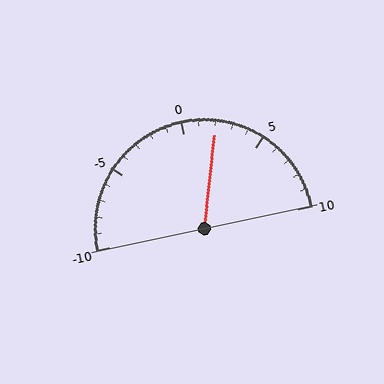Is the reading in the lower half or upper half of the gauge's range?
The reading is in the upper half of the range (-10 to 10).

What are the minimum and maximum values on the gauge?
The gauge ranges from -10 to 10.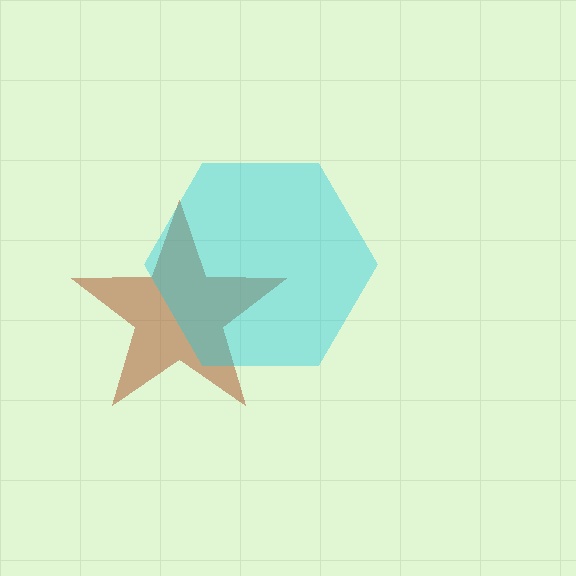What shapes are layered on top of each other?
The layered shapes are: a brown star, a cyan hexagon.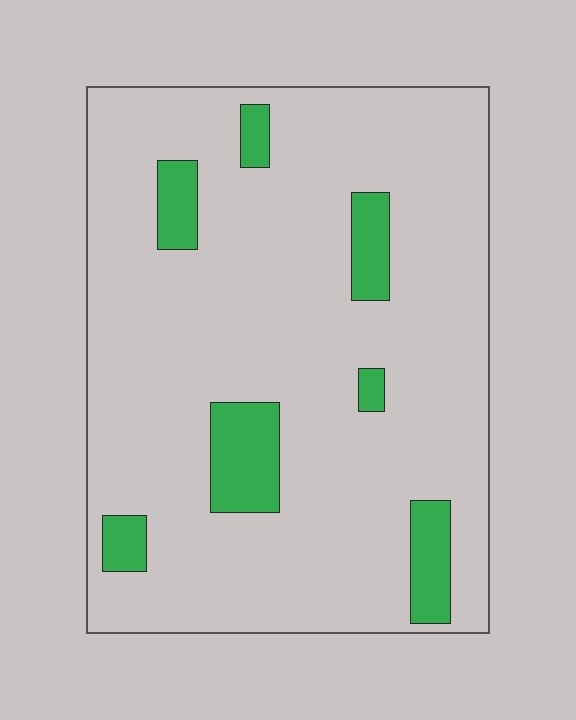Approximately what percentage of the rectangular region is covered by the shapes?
Approximately 10%.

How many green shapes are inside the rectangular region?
7.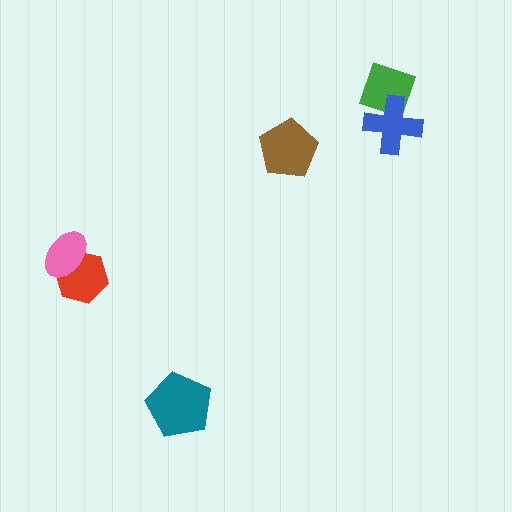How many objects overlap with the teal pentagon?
0 objects overlap with the teal pentagon.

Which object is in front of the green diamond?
The blue cross is in front of the green diamond.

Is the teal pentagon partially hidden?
No, no other shape covers it.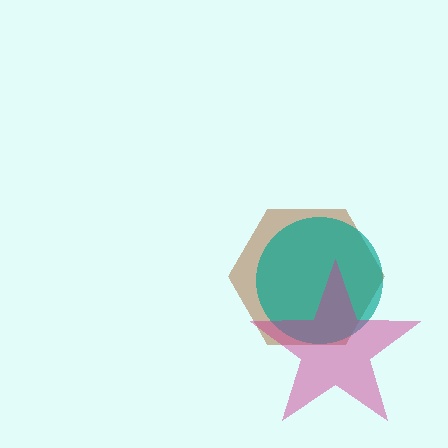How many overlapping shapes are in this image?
There are 3 overlapping shapes in the image.